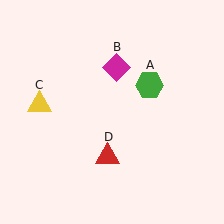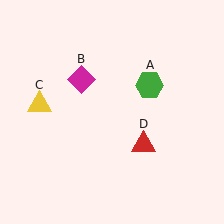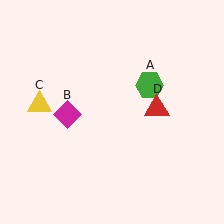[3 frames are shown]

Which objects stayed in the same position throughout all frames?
Green hexagon (object A) and yellow triangle (object C) remained stationary.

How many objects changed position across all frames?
2 objects changed position: magenta diamond (object B), red triangle (object D).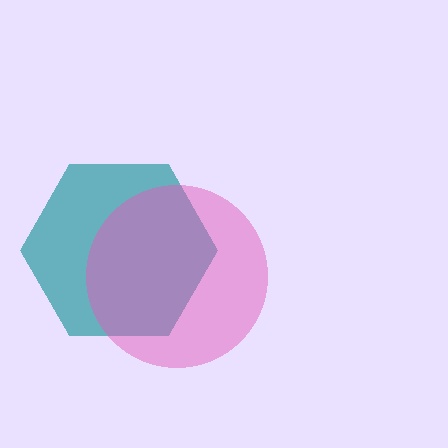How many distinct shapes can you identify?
There are 2 distinct shapes: a teal hexagon, a pink circle.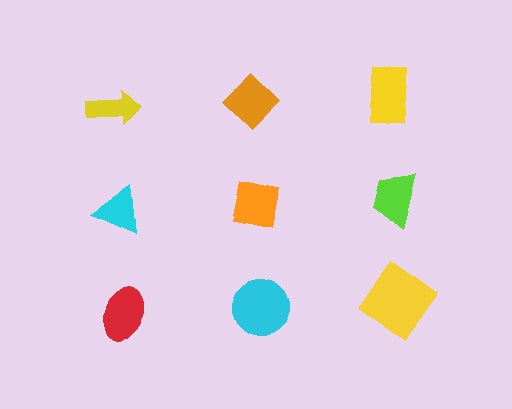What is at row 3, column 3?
A yellow diamond.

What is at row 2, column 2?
An orange square.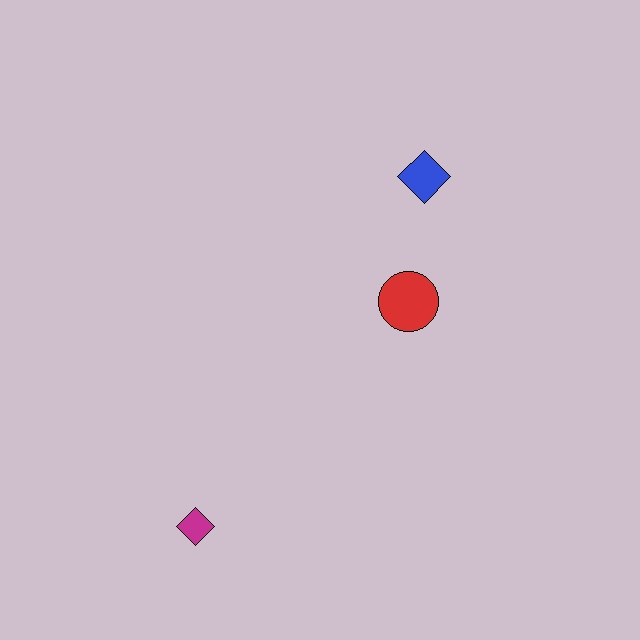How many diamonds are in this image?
There are 2 diamonds.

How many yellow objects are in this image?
There are no yellow objects.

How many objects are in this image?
There are 3 objects.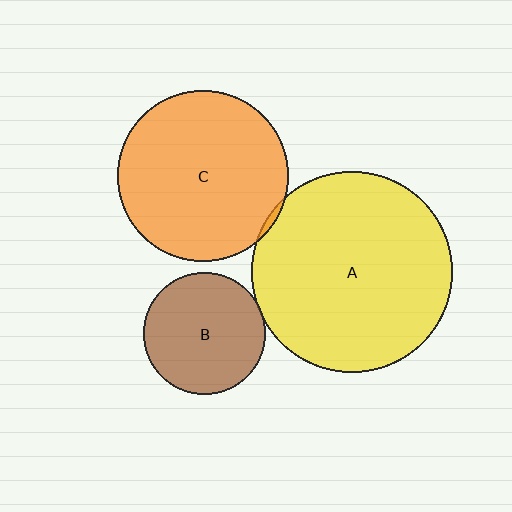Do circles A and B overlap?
Yes.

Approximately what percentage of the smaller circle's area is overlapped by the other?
Approximately 5%.